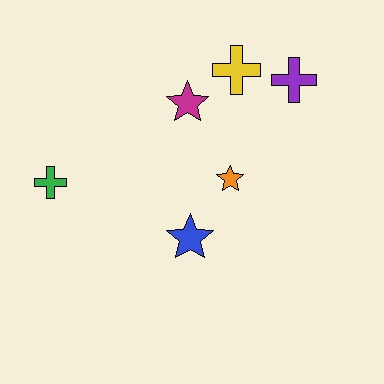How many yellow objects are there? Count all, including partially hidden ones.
There is 1 yellow object.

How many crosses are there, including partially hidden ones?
There are 3 crosses.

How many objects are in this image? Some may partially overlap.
There are 6 objects.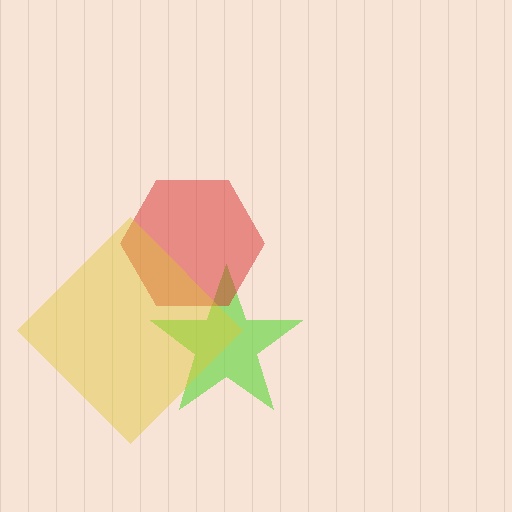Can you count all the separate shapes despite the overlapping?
Yes, there are 3 separate shapes.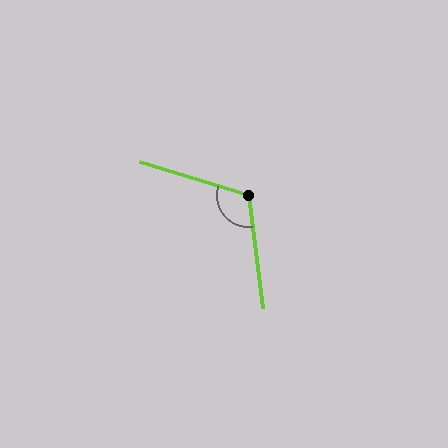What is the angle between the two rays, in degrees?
Approximately 114 degrees.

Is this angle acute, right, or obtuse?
It is obtuse.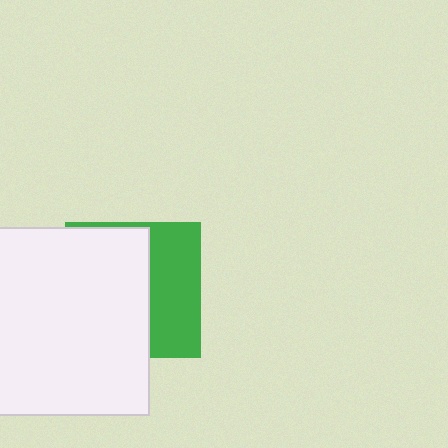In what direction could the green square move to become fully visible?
The green square could move right. That would shift it out from behind the white rectangle entirely.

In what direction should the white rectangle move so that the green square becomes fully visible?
The white rectangle should move left. That is the shortest direction to clear the overlap and leave the green square fully visible.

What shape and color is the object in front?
The object in front is a white rectangle.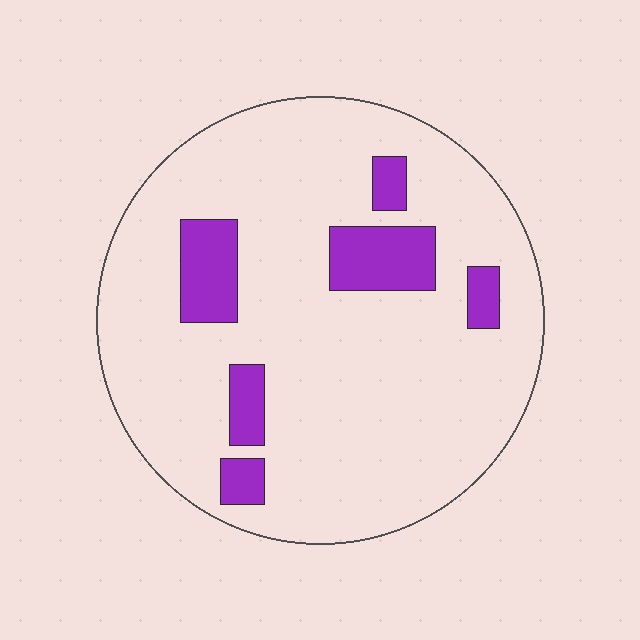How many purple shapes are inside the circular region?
6.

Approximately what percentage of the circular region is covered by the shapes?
Approximately 15%.